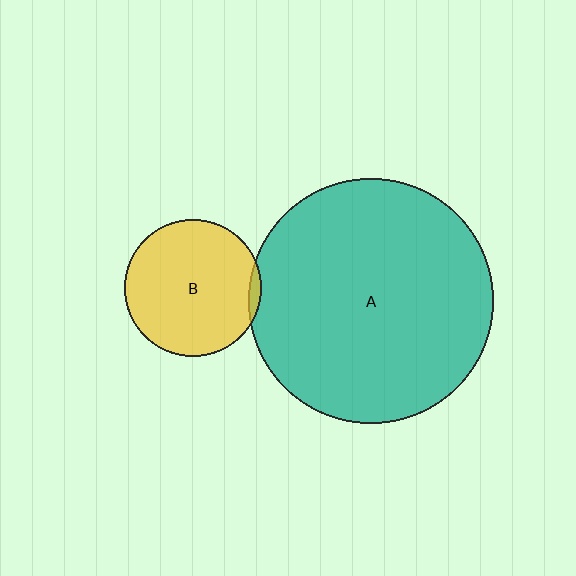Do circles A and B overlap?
Yes.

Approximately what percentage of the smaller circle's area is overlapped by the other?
Approximately 5%.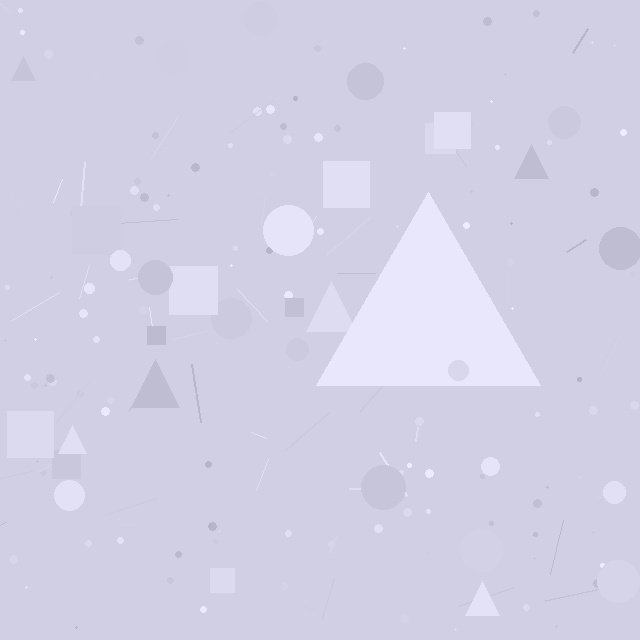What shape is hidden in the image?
A triangle is hidden in the image.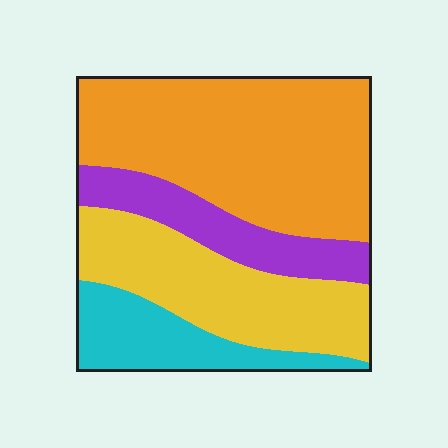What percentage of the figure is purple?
Purple covers around 15% of the figure.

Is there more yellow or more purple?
Yellow.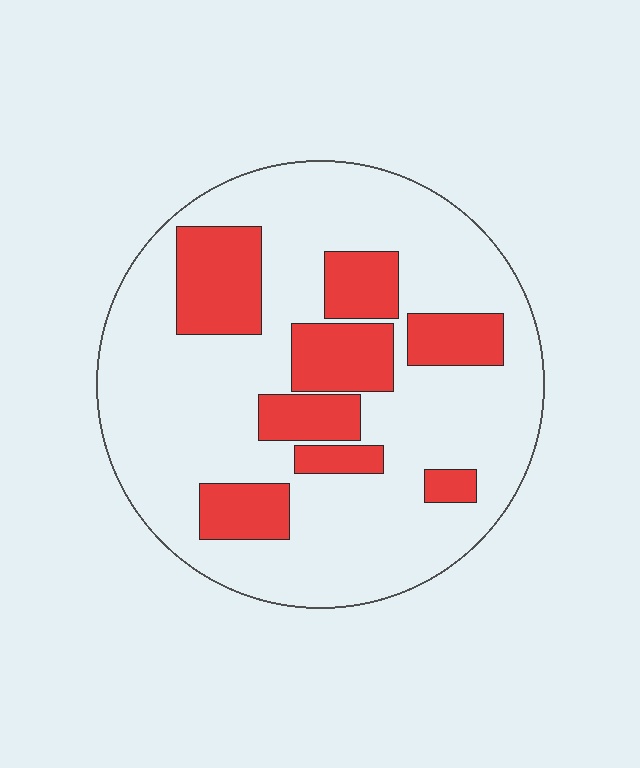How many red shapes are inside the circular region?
8.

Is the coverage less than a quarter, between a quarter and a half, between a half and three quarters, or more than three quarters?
Between a quarter and a half.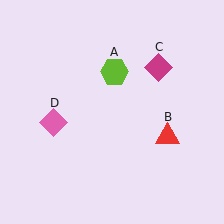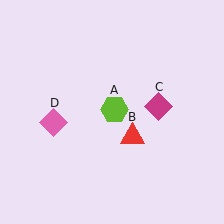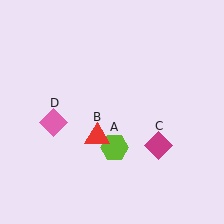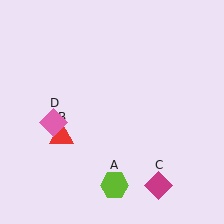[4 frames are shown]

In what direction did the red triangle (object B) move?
The red triangle (object B) moved left.